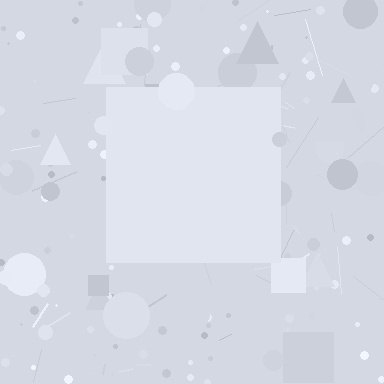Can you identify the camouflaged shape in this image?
The camouflaged shape is a square.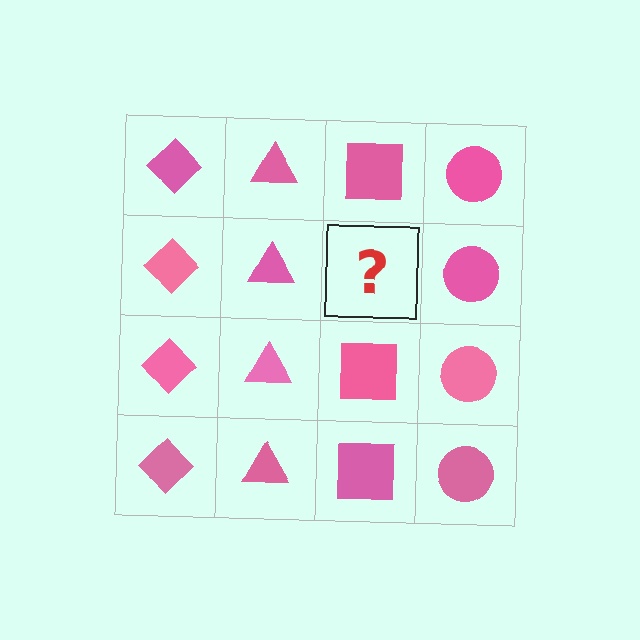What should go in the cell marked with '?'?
The missing cell should contain a pink square.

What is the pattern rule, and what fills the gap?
The rule is that each column has a consistent shape. The gap should be filled with a pink square.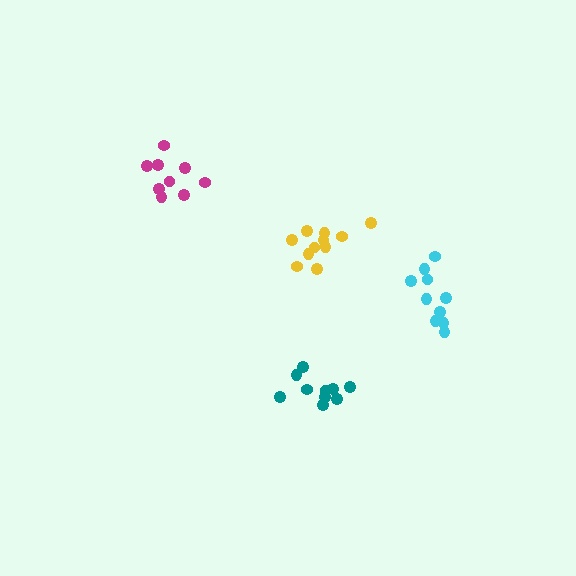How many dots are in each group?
Group 1: 11 dots, Group 2: 9 dots, Group 3: 10 dots, Group 4: 10 dots (40 total).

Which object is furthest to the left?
The magenta cluster is leftmost.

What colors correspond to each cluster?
The clusters are colored: yellow, magenta, cyan, teal.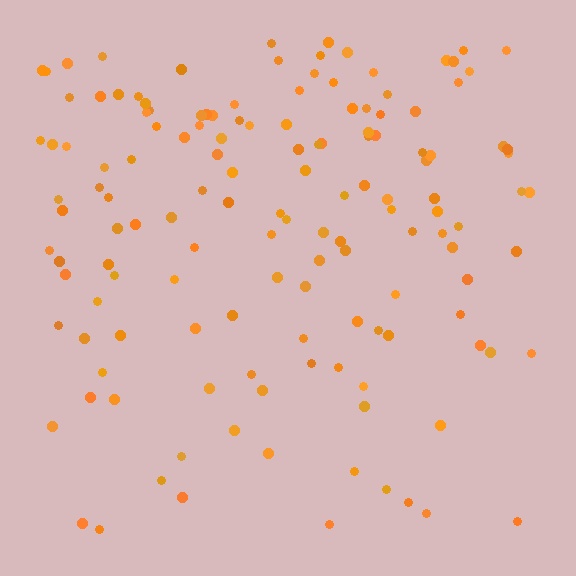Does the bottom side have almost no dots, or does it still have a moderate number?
Still a moderate number, just noticeably fewer than the top.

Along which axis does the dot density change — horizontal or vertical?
Vertical.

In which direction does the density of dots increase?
From bottom to top, with the top side densest.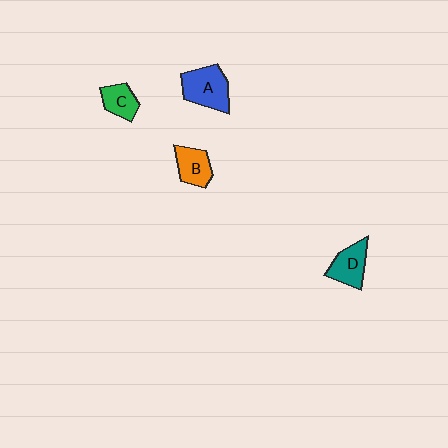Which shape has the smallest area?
Shape C (green).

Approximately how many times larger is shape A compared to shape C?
Approximately 1.7 times.